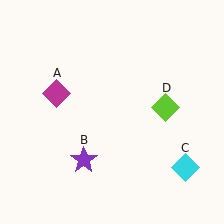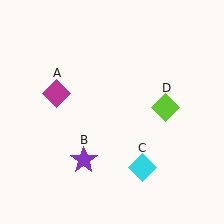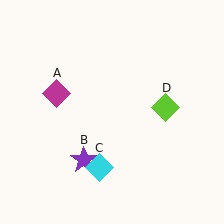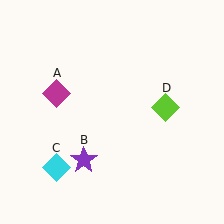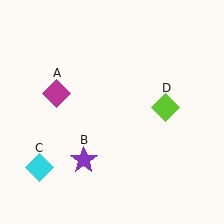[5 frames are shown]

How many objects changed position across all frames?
1 object changed position: cyan diamond (object C).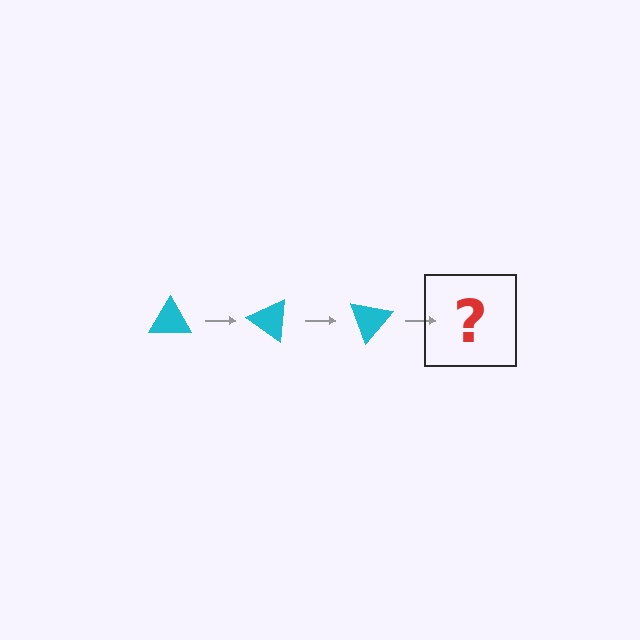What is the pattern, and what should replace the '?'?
The pattern is that the triangle rotates 35 degrees each step. The '?' should be a cyan triangle rotated 105 degrees.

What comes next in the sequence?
The next element should be a cyan triangle rotated 105 degrees.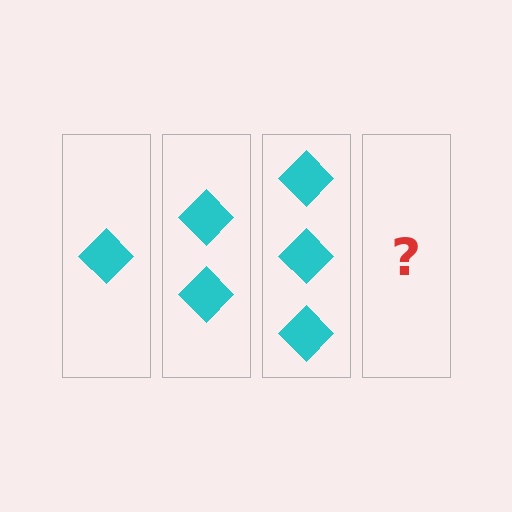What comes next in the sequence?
The next element should be 4 diamonds.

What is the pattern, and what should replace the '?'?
The pattern is that each step adds one more diamond. The '?' should be 4 diamonds.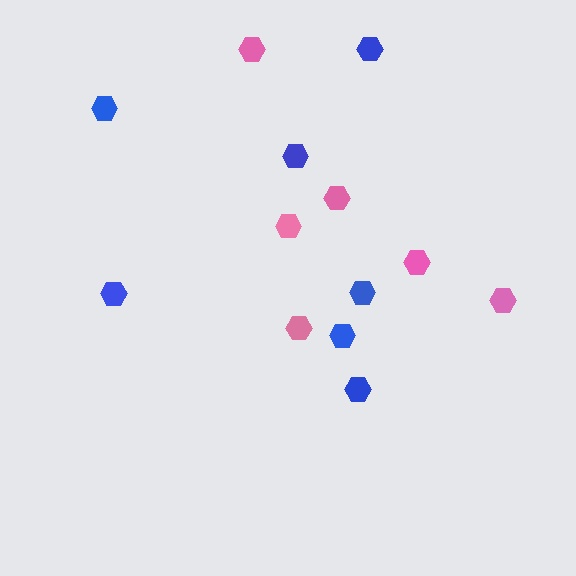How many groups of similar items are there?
There are 2 groups: one group of pink hexagons (6) and one group of blue hexagons (7).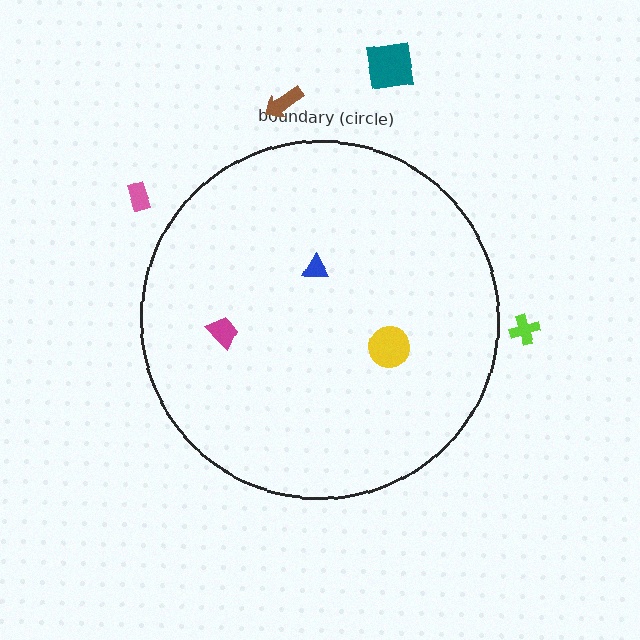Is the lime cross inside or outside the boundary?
Outside.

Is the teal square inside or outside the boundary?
Outside.